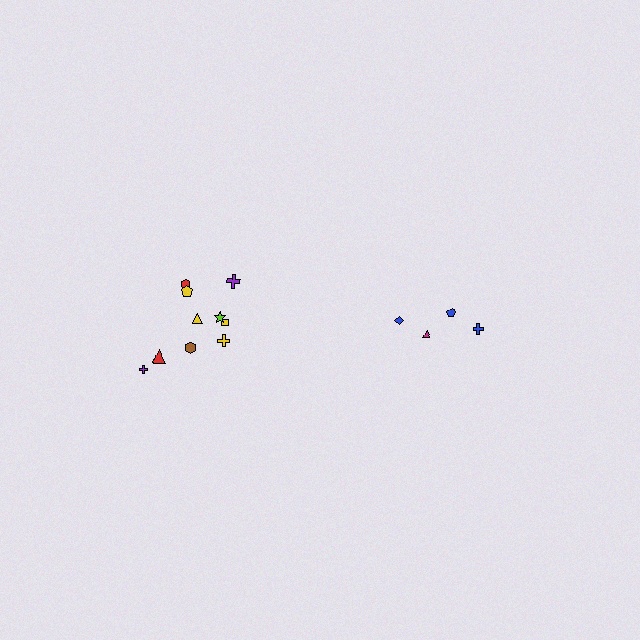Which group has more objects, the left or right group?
The left group.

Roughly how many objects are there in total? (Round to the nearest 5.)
Roughly 15 objects in total.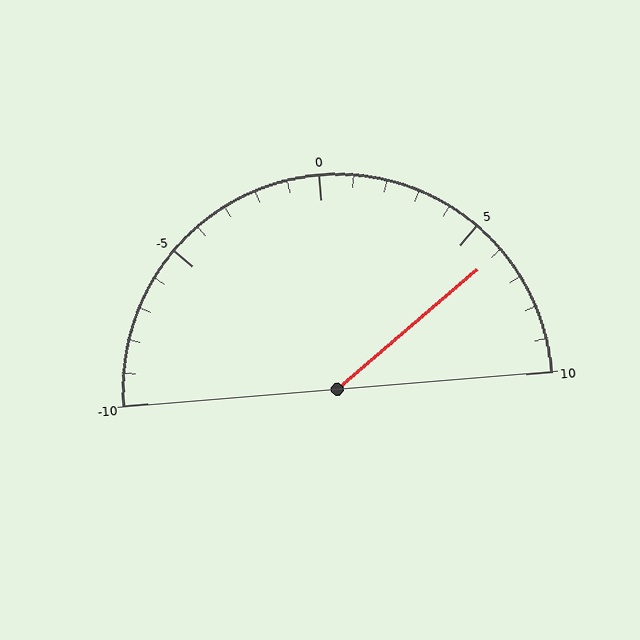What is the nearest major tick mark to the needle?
The nearest major tick mark is 5.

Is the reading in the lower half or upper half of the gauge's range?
The reading is in the upper half of the range (-10 to 10).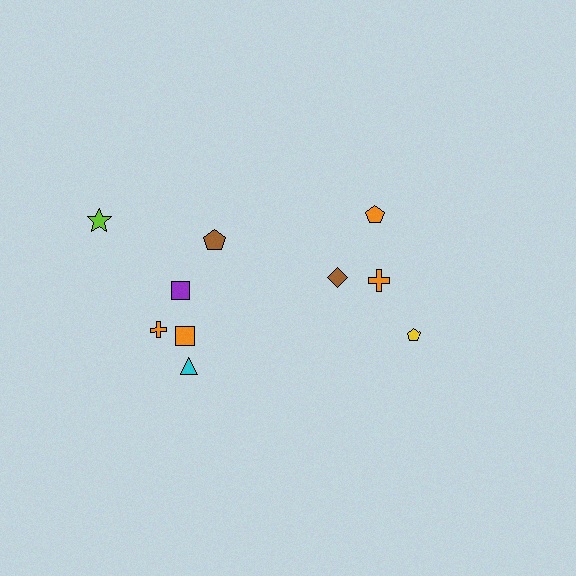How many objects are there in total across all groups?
There are 10 objects.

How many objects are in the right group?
There are 4 objects.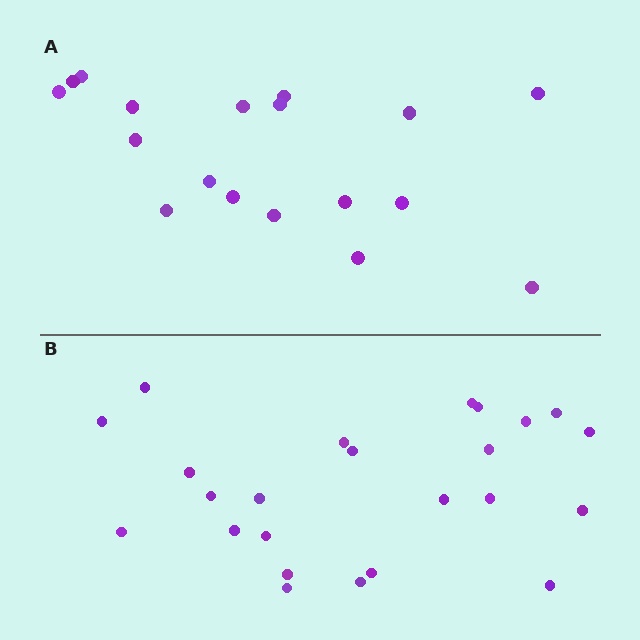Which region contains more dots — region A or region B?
Region B (the bottom region) has more dots.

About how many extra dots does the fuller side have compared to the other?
Region B has about 6 more dots than region A.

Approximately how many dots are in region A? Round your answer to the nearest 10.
About 20 dots. (The exact count is 18, which rounds to 20.)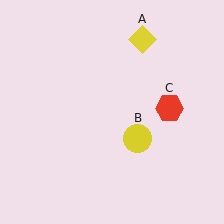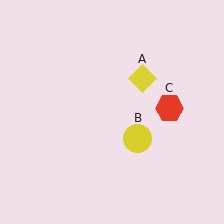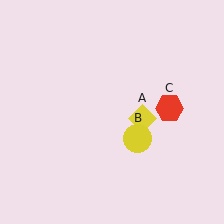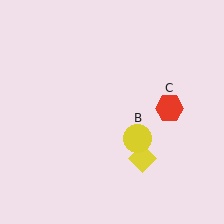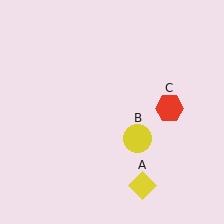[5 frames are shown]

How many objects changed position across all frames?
1 object changed position: yellow diamond (object A).